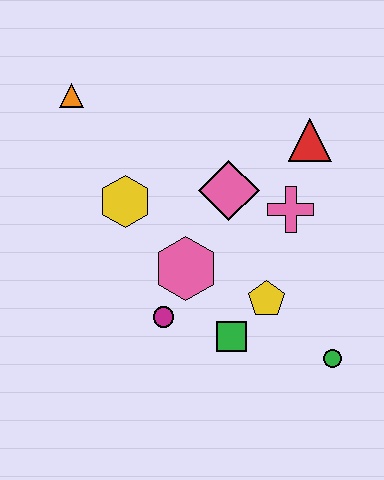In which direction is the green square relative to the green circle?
The green square is to the left of the green circle.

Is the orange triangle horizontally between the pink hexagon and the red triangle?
No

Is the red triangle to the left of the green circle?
Yes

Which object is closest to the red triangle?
The pink cross is closest to the red triangle.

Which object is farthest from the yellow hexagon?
The green circle is farthest from the yellow hexagon.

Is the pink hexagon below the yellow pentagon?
No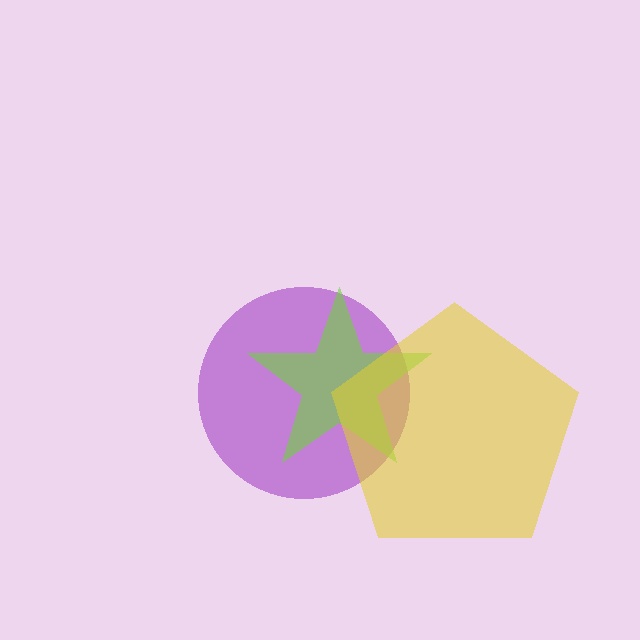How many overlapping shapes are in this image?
There are 3 overlapping shapes in the image.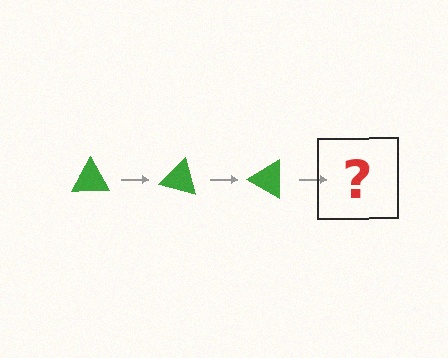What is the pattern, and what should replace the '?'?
The pattern is that the triangle rotates 15 degrees each step. The '?' should be a green triangle rotated 45 degrees.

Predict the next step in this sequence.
The next step is a green triangle rotated 45 degrees.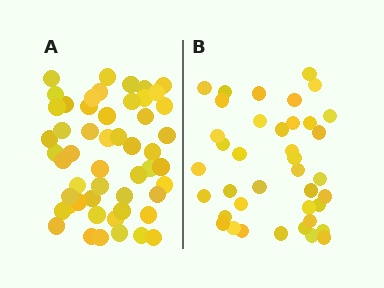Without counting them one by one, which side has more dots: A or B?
Region A (the left region) has more dots.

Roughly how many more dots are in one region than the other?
Region A has approximately 15 more dots than region B.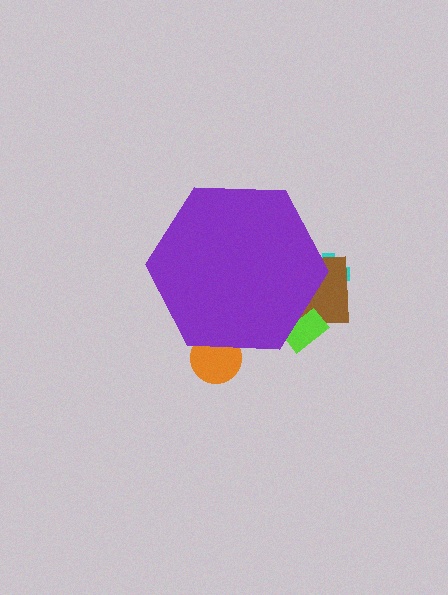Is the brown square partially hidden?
Yes, the brown square is partially hidden behind the purple hexagon.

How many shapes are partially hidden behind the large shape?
4 shapes are partially hidden.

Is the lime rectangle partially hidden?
Yes, the lime rectangle is partially hidden behind the purple hexagon.